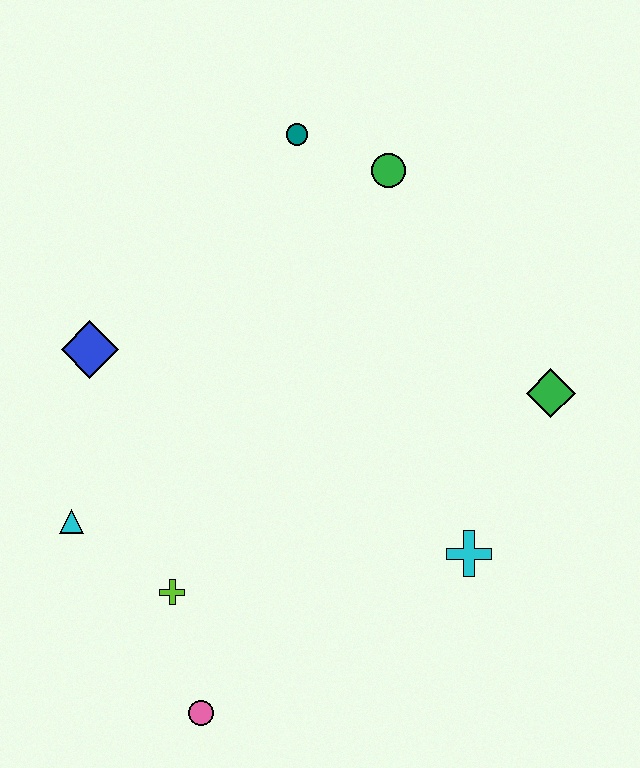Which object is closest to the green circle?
The teal circle is closest to the green circle.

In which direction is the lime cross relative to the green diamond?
The lime cross is to the left of the green diamond.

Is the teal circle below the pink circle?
No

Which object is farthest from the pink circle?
The teal circle is farthest from the pink circle.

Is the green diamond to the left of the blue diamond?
No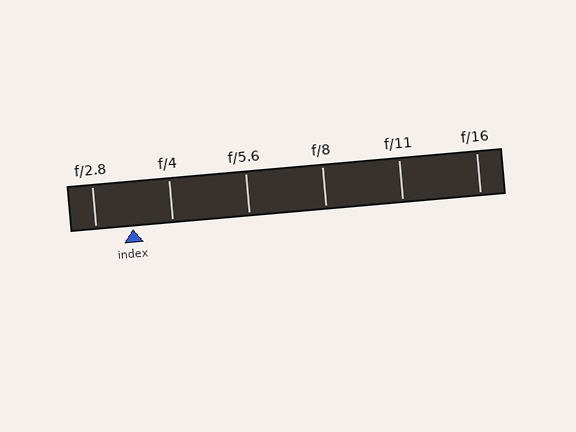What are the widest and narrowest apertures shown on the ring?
The widest aperture shown is f/2.8 and the narrowest is f/16.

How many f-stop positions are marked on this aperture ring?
There are 6 f-stop positions marked.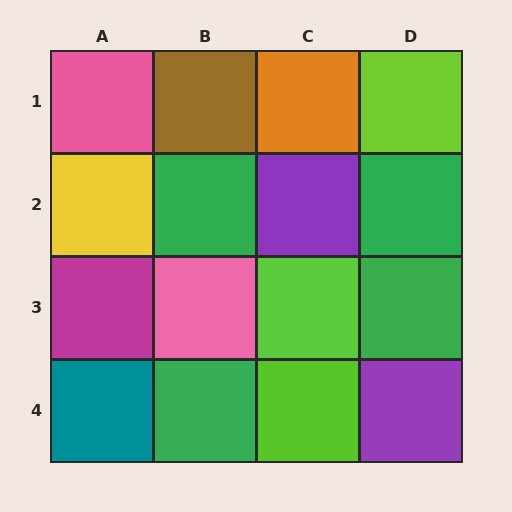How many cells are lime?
3 cells are lime.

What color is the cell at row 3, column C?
Lime.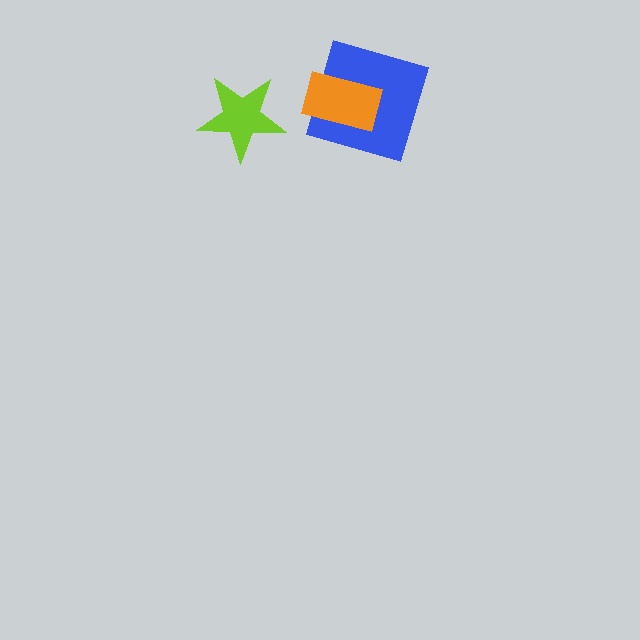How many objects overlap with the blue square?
1 object overlaps with the blue square.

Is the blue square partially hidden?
Yes, it is partially covered by another shape.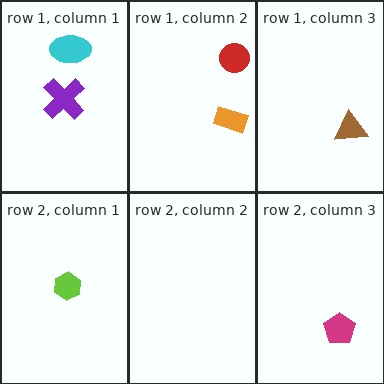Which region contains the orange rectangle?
The row 1, column 2 region.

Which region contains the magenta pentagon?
The row 2, column 3 region.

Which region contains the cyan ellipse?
The row 1, column 1 region.